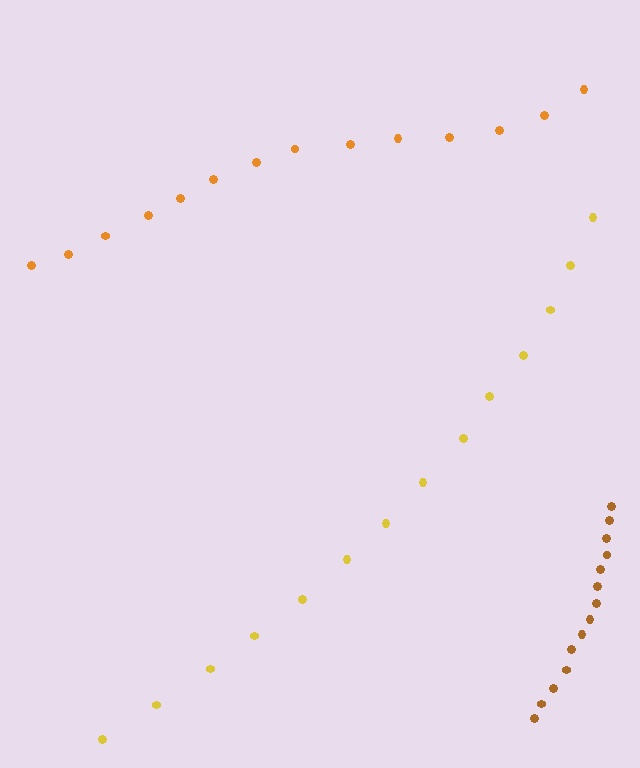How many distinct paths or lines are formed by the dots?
There are 3 distinct paths.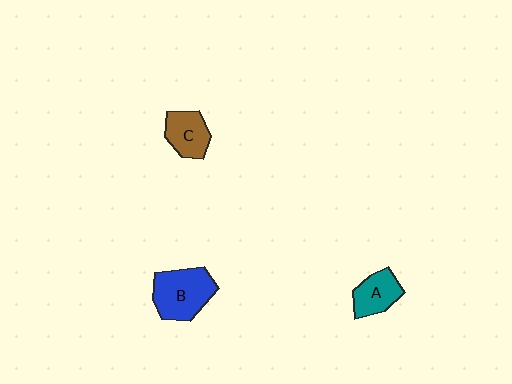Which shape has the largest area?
Shape B (blue).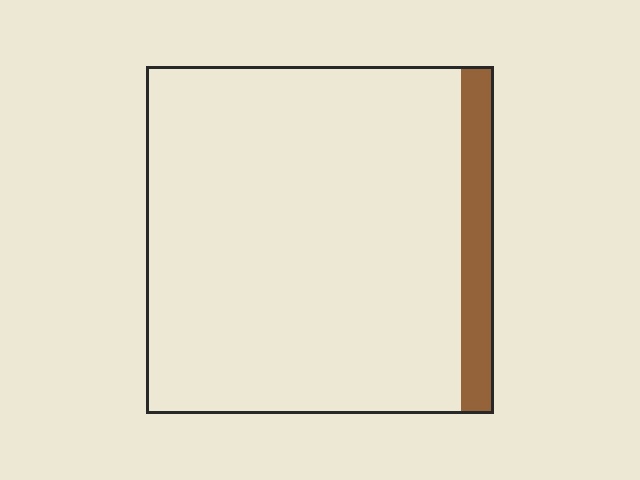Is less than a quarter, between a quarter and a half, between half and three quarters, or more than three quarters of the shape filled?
Less than a quarter.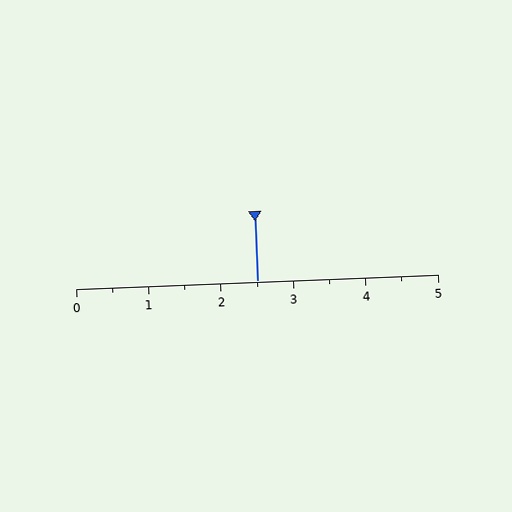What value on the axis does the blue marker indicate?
The marker indicates approximately 2.5.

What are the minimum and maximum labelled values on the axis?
The axis runs from 0 to 5.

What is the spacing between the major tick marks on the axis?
The major ticks are spaced 1 apart.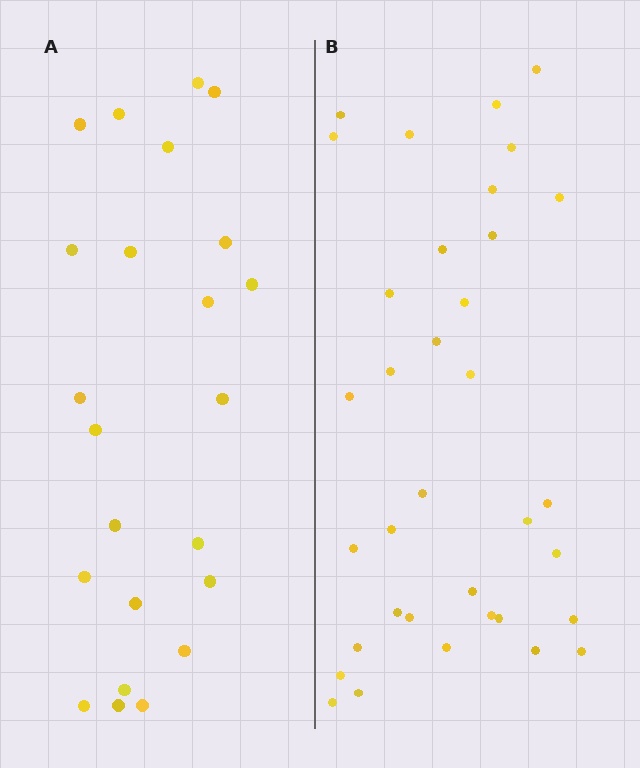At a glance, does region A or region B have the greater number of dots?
Region B (the right region) has more dots.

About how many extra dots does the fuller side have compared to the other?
Region B has roughly 12 or so more dots than region A.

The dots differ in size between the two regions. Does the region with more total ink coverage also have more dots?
No. Region A has more total ink coverage because its dots are larger, but region B actually contains more individual dots. Total area can be misleading — the number of items is what matters here.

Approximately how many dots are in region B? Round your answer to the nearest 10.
About 40 dots. (The exact count is 35, which rounds to 40.)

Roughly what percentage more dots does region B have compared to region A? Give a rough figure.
About 50% more.